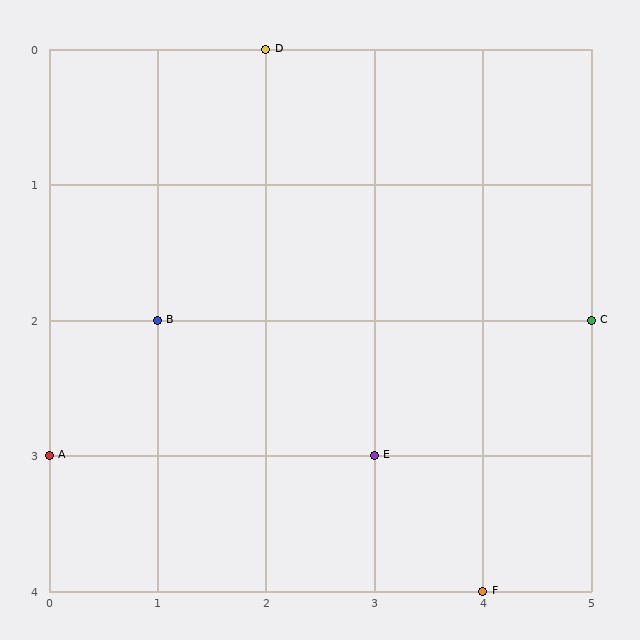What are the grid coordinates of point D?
Point D is at grid coordinates (2, 0).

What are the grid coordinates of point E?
Point E is at grid coordinates (3, 3).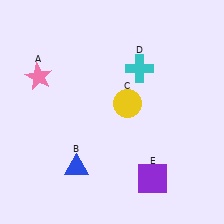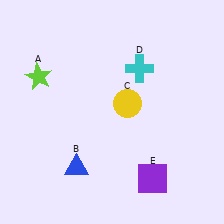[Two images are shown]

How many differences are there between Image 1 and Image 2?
There is 1 difference between the two images.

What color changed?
The star (A) changed from pink in Image 1 to lime in Image 2.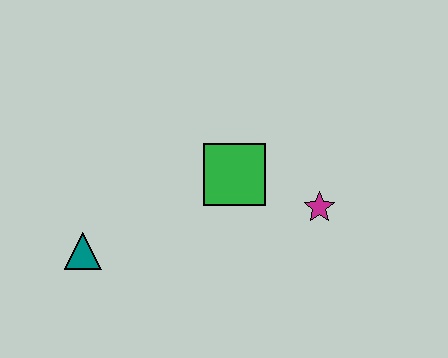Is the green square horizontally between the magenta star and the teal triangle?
Yes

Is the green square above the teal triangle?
Yes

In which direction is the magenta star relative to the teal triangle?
The magenta star is to the right of the teal triangle.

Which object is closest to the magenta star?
The green square is closest to the magenta star.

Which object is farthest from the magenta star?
The teal triangle is farthest from the magenta star.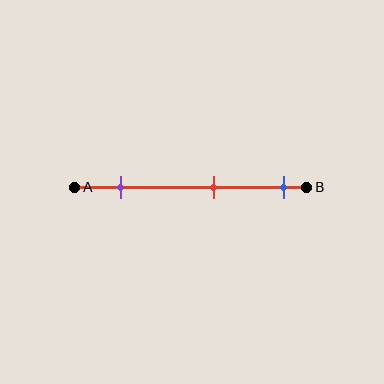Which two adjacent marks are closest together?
The red and blue marks are the closest adjacent pair.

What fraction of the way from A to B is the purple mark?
The purple mark is approximately 20% (0.2) of the way from A to B.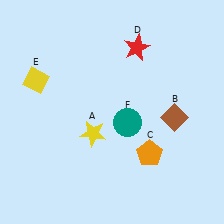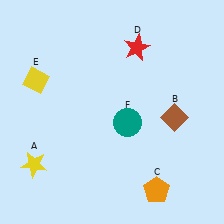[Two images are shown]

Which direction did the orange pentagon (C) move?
The orange pentagon (C) moved down.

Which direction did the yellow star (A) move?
The yellow star (A) moved left.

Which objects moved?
The objects that moved are: the yellow star (A), the orange pentagon (C).